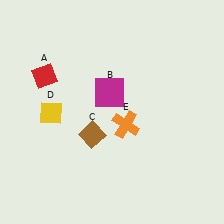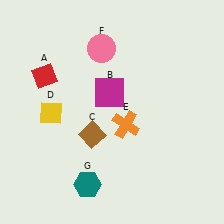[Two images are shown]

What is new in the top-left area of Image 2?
A pink circle (F) was added in the top-left area of Image 2.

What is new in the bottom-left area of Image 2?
A teal hexagon (G) was added in the bottom-left area of Image 2.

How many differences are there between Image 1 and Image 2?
There are 2 differences between the two images.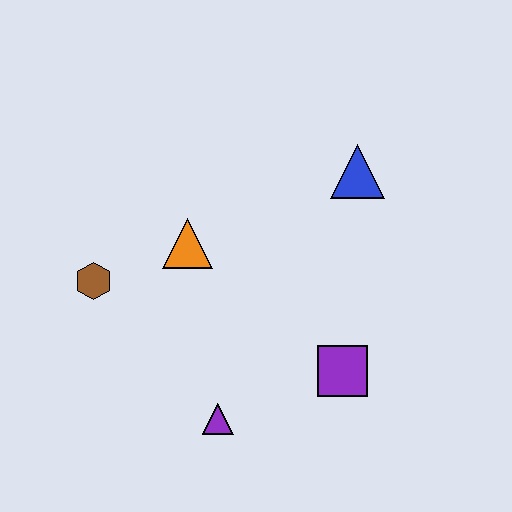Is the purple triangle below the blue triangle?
Yes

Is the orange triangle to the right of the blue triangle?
No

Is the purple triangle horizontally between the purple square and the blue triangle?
No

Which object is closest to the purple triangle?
The purple square is closest to the purple triangle.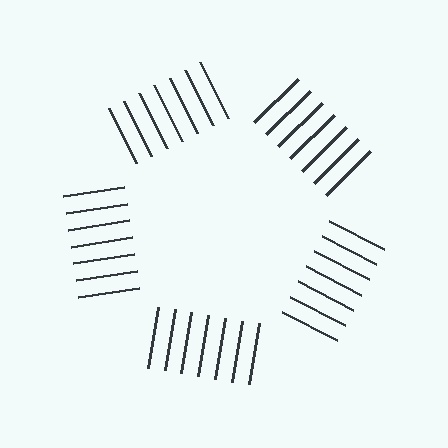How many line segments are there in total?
35 — 7 along each of the 5 edges.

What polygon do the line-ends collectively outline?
An illusory pentagon — the line segments terminate on its edges but no continuous stroke is drawn.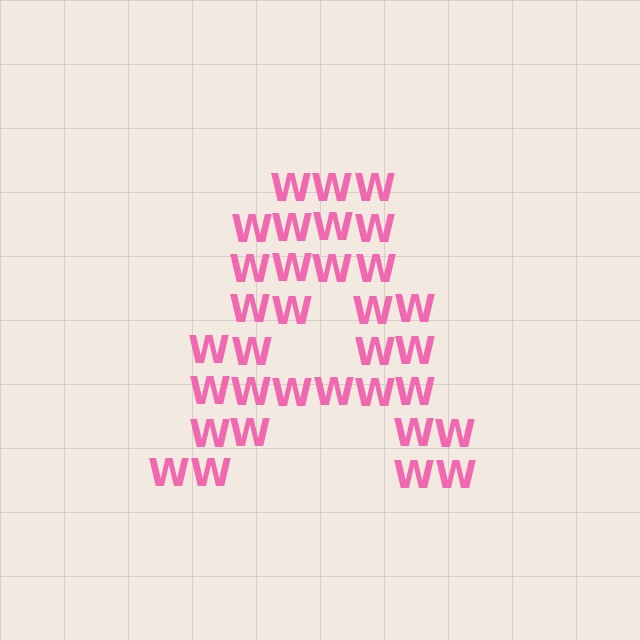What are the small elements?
The small elements are letter W's.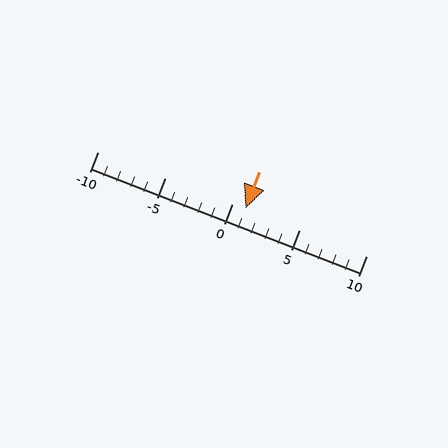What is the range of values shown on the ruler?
The ruler shows values from -10 to 10.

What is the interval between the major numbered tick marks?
The major tick marks are spaced 5 units apart.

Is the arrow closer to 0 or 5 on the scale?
The arrow is closer to 0.